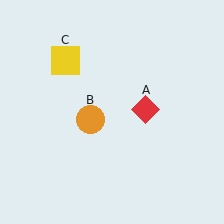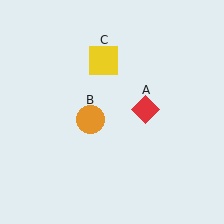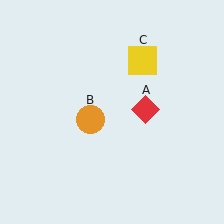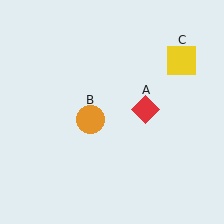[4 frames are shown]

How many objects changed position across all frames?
1 object changed position: yellow square (object C).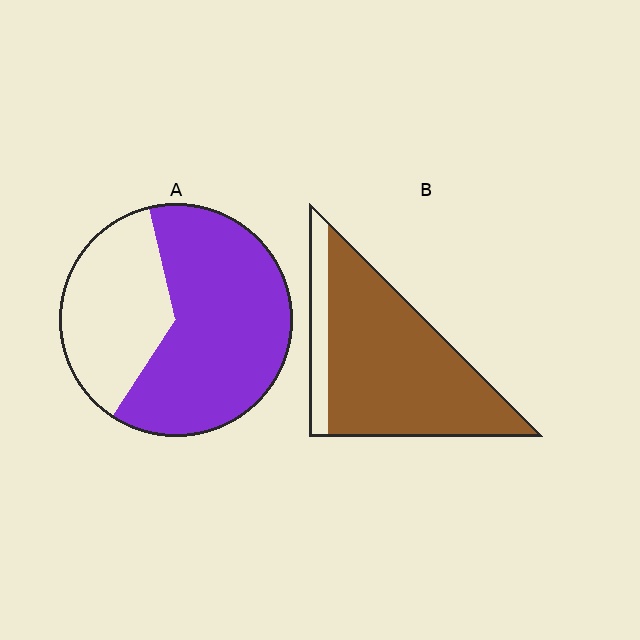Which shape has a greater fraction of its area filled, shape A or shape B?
Shape B.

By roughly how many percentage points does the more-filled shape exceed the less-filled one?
By roughly 20 percentage points (B over A).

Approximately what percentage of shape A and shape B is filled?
A is approximately 65% and B is approximately 85%.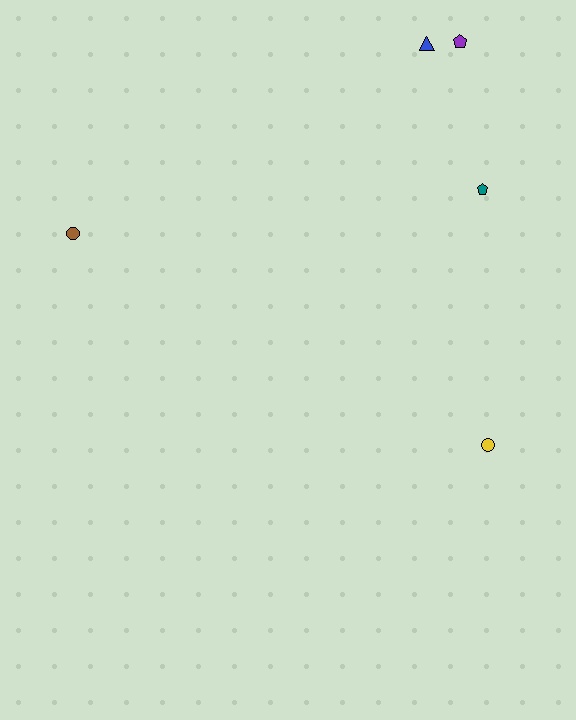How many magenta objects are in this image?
There are no magenta objects.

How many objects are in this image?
There are 5 objects.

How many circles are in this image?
There are 2 circles.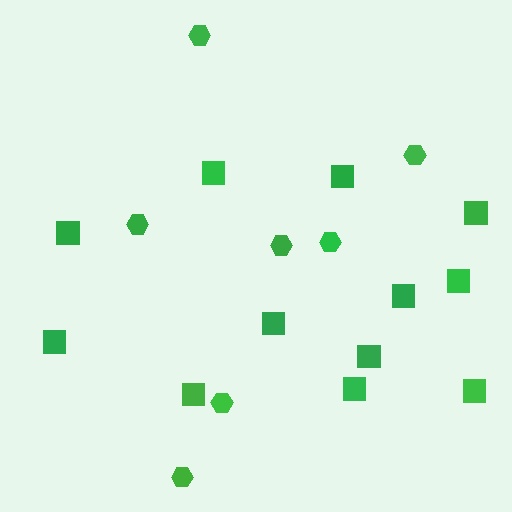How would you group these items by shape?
There are 2 groups: one group of hexagons (7) and one group of squares (12).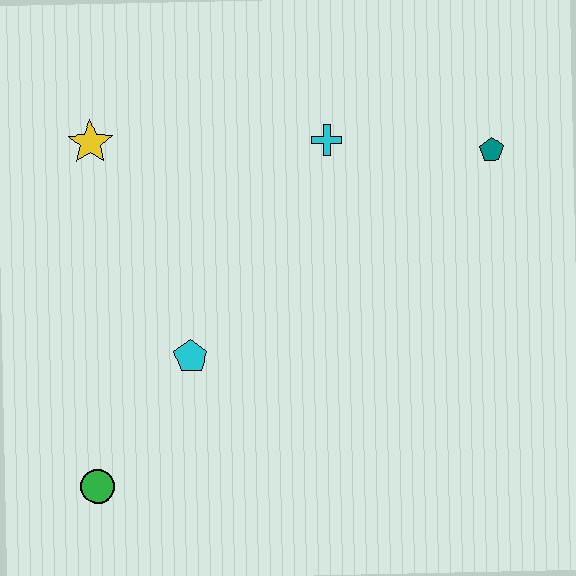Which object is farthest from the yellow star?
The teal pentagon is farthest from the yellow star.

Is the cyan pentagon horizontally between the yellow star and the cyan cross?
Yes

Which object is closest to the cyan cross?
The teal pentagon is closest to the cyan cross.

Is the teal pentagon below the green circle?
No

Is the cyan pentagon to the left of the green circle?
No